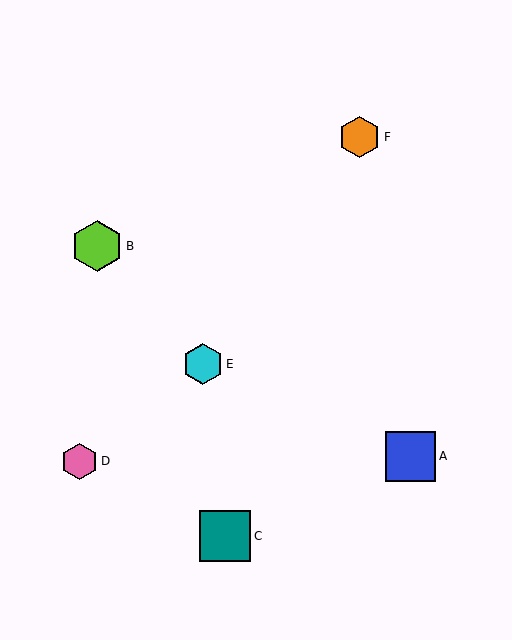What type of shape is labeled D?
Shape D is a pink hexagon.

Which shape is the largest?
The lime hexagon (labeled B) is the largest.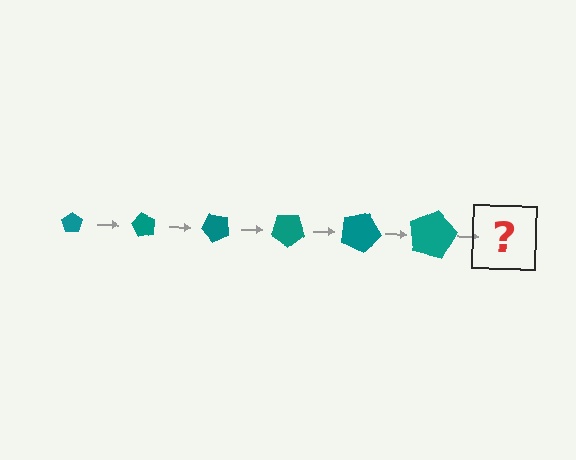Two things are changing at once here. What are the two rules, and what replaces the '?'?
The two rules are that the pentagon grows larger each step and it rotates 60 degrees each step. The '?' should be a pentagon, larger than the previous one and rotated 360 degrees from the start.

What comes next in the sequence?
The next element should be a pentagon, larger than the previous one and rotated 360 degrees from the start.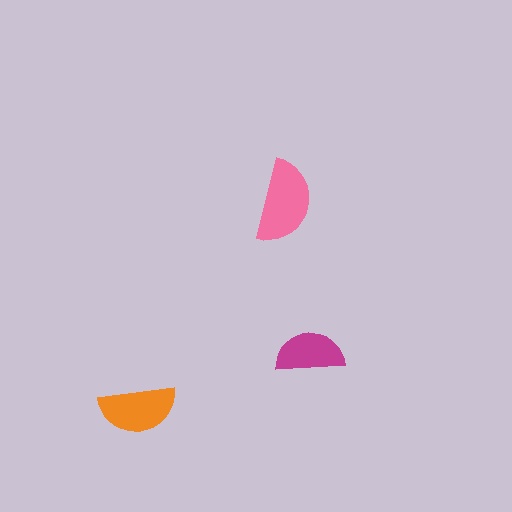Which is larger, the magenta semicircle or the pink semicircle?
The pink one.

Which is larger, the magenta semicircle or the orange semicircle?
The orange one.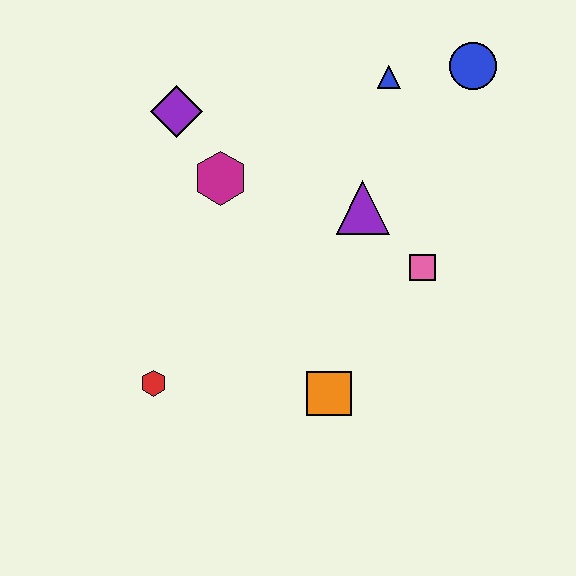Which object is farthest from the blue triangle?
The red hexagon is farthest from the blue triangle.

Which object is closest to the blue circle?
The blue triangle is closest to the blue circle.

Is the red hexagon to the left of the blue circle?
Yes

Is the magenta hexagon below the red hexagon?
No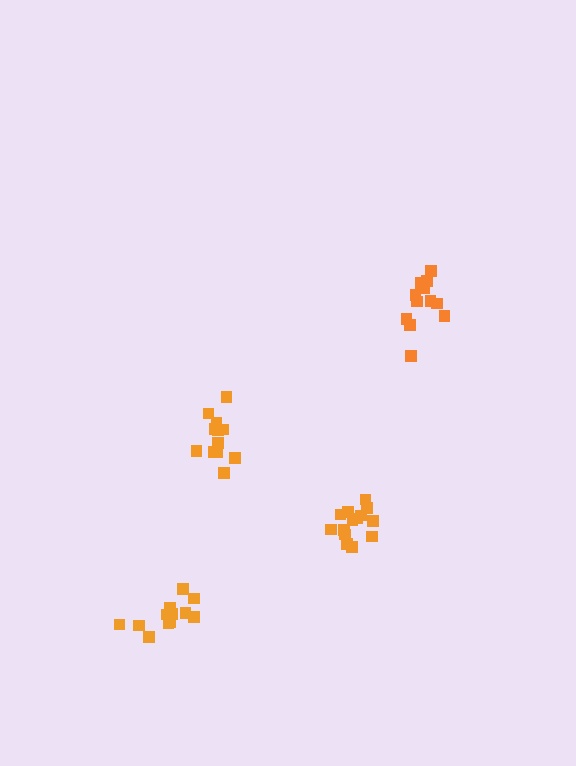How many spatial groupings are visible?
There are 4 spatial groupings.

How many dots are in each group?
Group 1: 12 dots, Group 2: 14 dots, Group 3: 12 dots, Group 4: 12 dots (50 total).